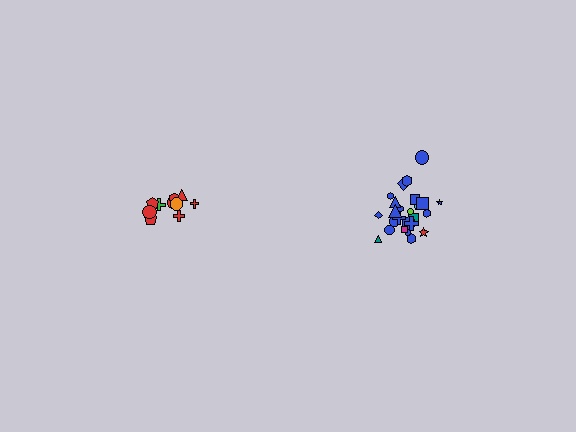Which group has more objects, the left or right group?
The right group.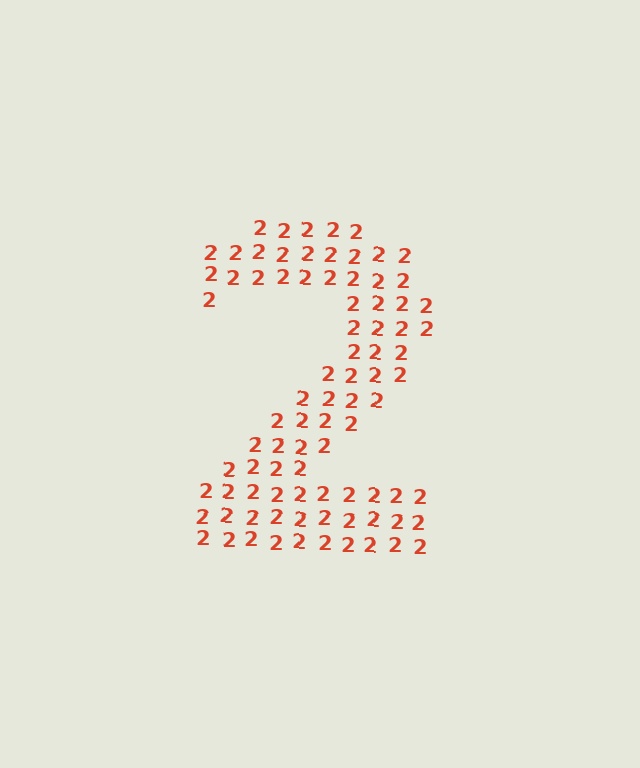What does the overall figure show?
The overall figure shows the digit 2.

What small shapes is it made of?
It is made of small digit 2's.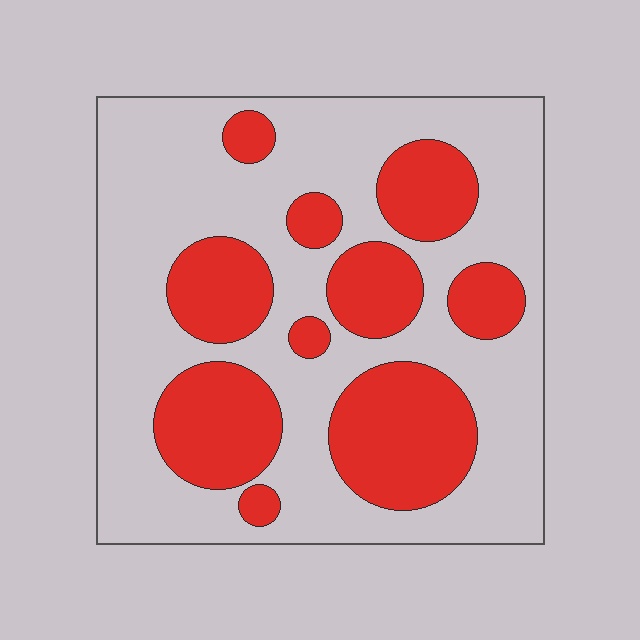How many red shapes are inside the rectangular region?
10.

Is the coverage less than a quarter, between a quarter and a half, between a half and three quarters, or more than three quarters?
Between a quarter and a half.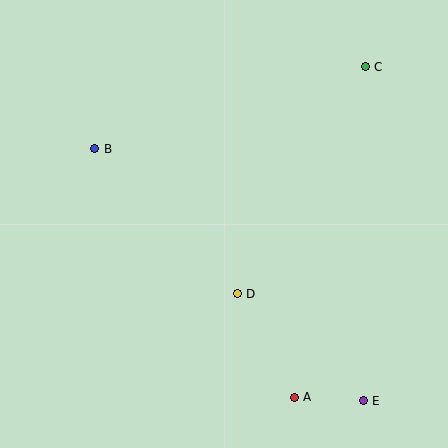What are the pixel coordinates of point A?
Point A is at (294, 397).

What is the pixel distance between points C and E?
The distance between C and E is 334 pixels.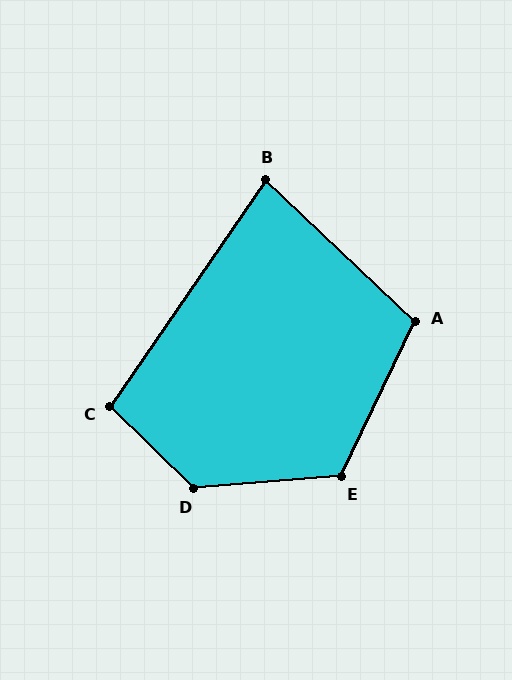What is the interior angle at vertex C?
Approximately 100 degrees (obtuse).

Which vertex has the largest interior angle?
D, at approximately 131 degrees.